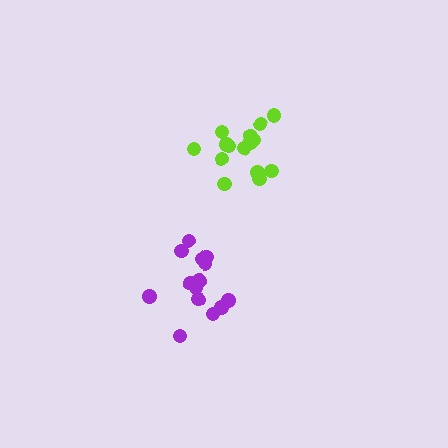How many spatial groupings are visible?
There are 2 spatial groupings.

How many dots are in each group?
Group 1: 15 dots, Group 2: 14 dots (29 total).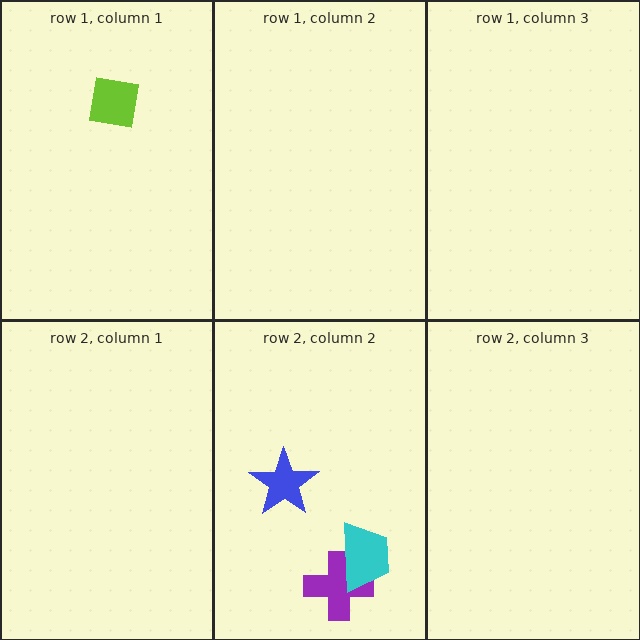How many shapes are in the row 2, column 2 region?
3.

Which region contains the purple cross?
The row 2, column 2 region.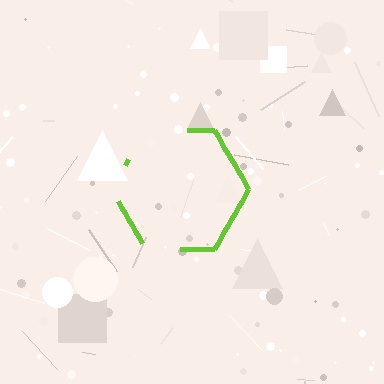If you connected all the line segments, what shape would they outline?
They would outline a hexagon.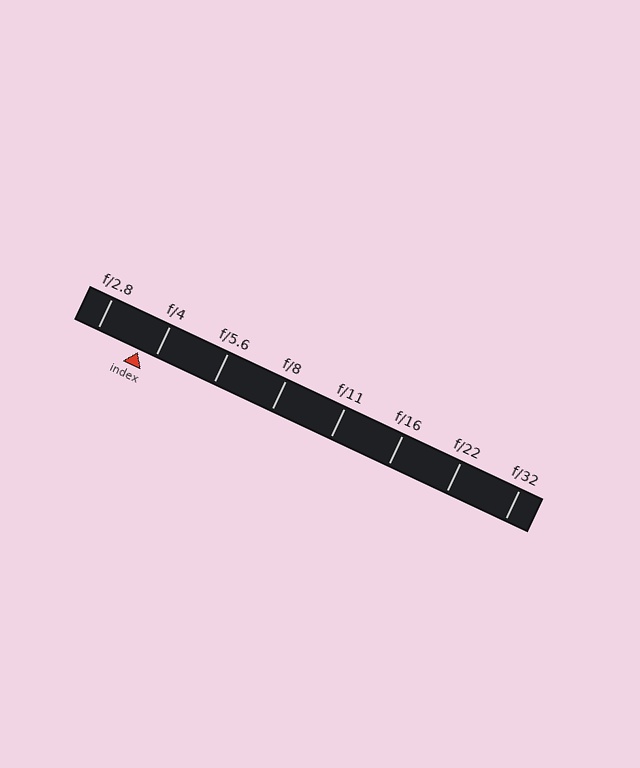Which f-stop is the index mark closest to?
The index mark is closest to f/4.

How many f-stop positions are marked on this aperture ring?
There are 8 f-stop positions marked.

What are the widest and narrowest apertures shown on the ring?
The widest aperture shown is f/2.8 and the narrowest is f/32.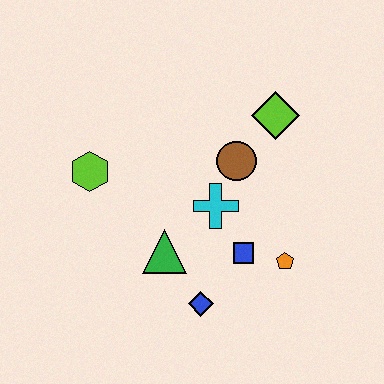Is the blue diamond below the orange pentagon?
Yes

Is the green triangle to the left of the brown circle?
Yes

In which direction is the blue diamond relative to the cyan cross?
The blue diamond is below the cyan cross.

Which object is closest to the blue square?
The orange pentagon is closest to the blue square.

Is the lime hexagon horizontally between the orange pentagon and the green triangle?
No